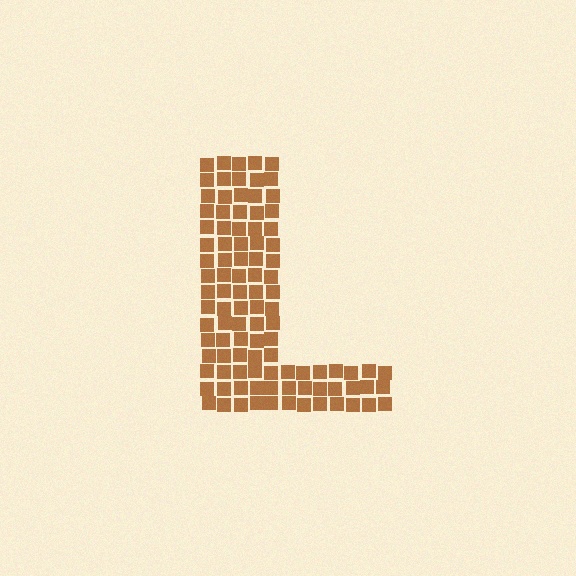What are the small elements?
The small elements are squares.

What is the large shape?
The large shape is the letter L.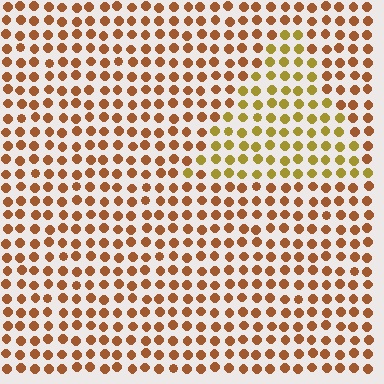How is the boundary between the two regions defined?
The boundary is defined purely by a slight shift in hue (about 31 degrees). Spacing, size, and orientation are identical on both sides.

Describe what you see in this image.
The image is filled with small brown elements in a uniform arrangement. A triangle-shaped region is visible where the elements are tinted to a slightly different hue, forming a subtle color boundary.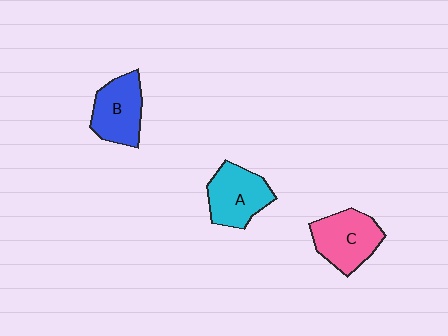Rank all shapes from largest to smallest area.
From largest to smallest: C (pink), A (cyan), B (blue).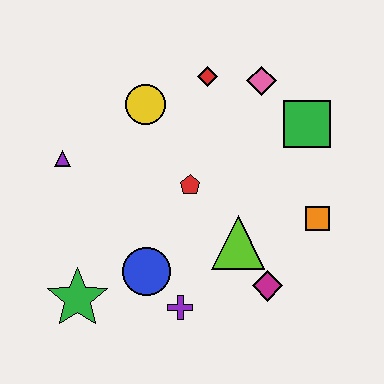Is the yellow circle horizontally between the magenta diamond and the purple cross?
No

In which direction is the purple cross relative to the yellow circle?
The purple cross is below the yellow circle.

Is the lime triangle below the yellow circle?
Yes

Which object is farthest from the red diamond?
The green star is farthest from the red diamond.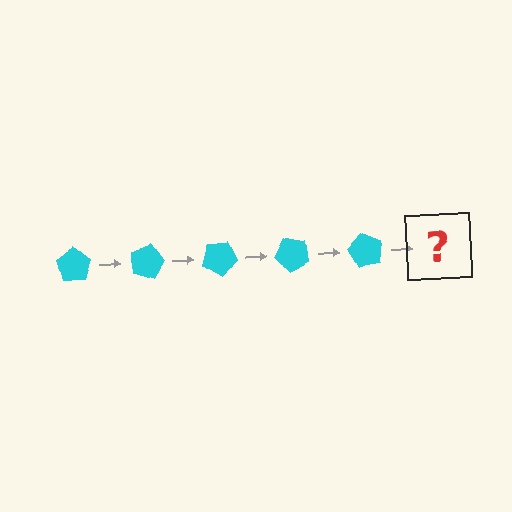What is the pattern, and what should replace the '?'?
The pattern is that the pentagon rotates 15 degrees each step. The '?' should be a cyan pentagon rotated 75 degrees.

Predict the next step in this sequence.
The next step is a cyan pentagon rotated 75 degrees.